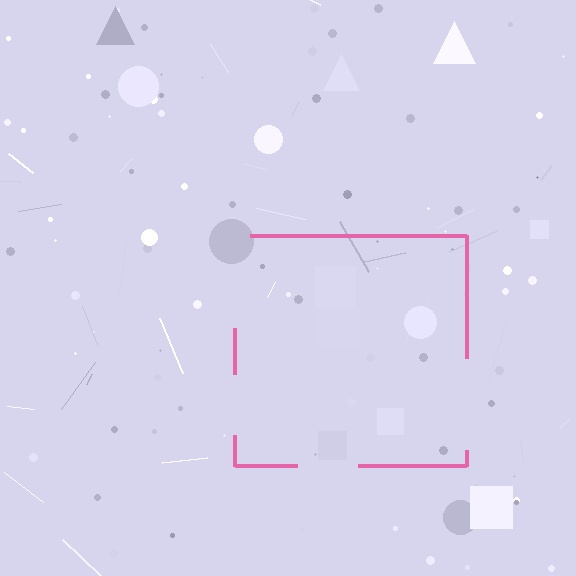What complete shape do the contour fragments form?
The contour fragments form a square.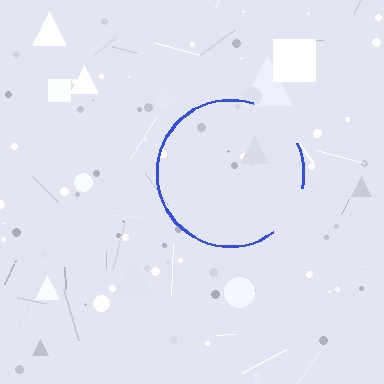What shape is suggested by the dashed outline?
The dashed outline suggests a circle.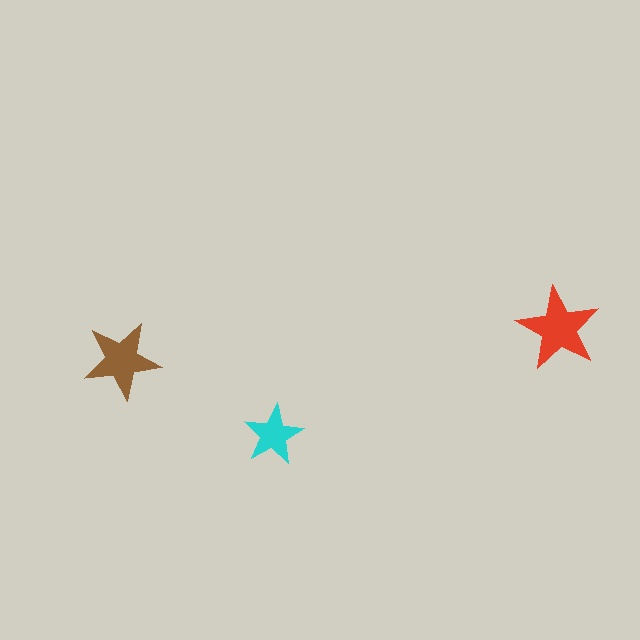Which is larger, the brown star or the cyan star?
The brown one.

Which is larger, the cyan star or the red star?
The red one.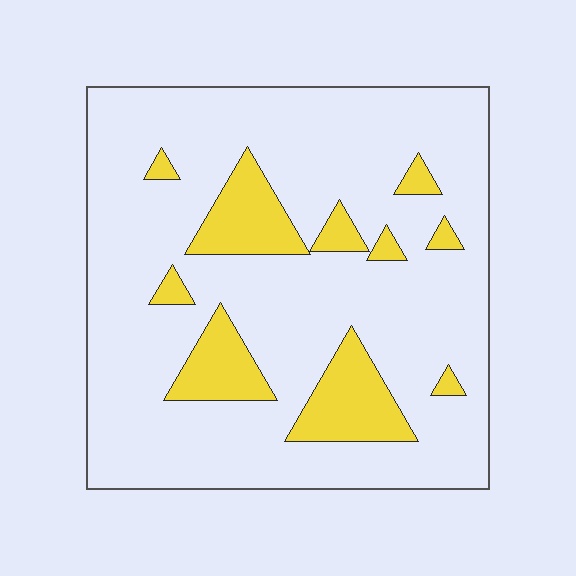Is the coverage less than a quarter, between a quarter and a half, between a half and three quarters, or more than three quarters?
Less than a quarter.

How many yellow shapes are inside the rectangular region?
10.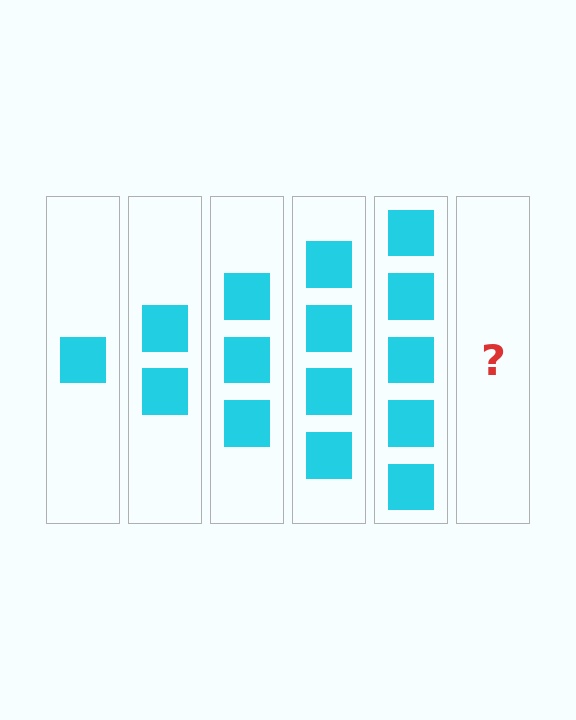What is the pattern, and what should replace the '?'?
The pattern is that each step adds one more square. The '?' should be 6 squares.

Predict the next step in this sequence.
The next step is 6 squares.